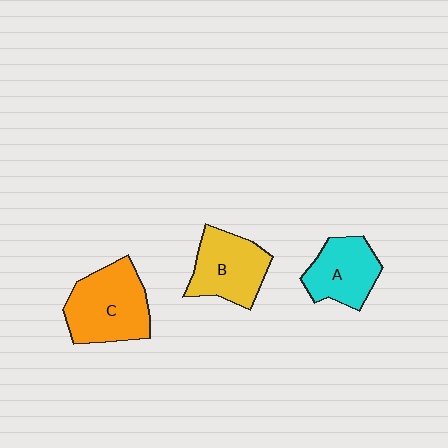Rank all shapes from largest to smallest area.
From largest to smallest: C (orange), B (yellow), A (cyan).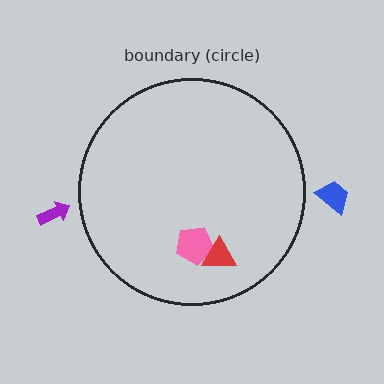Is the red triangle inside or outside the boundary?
Inside.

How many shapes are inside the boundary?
2 inside, 2 outside.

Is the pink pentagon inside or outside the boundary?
Inside.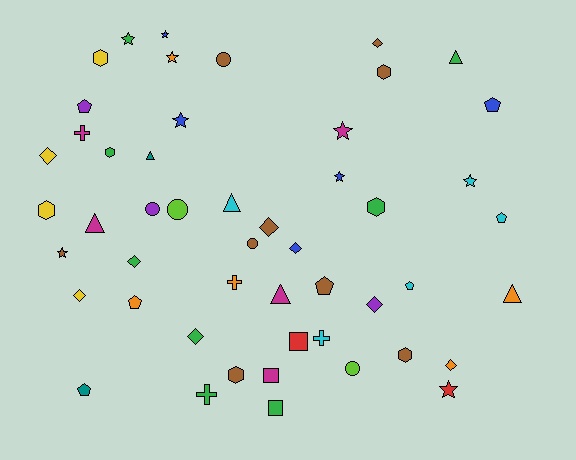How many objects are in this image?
There are 50 objects.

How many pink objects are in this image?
There are no pink objects.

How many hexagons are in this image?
There are 7 hexagons.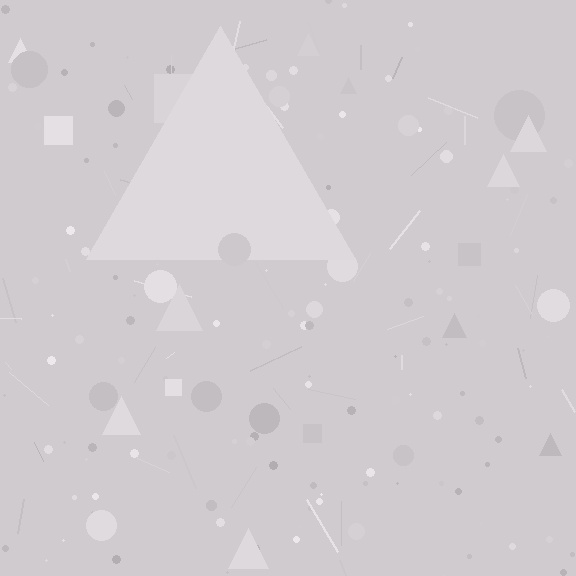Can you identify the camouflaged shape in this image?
The camouflaged shape is a triangle.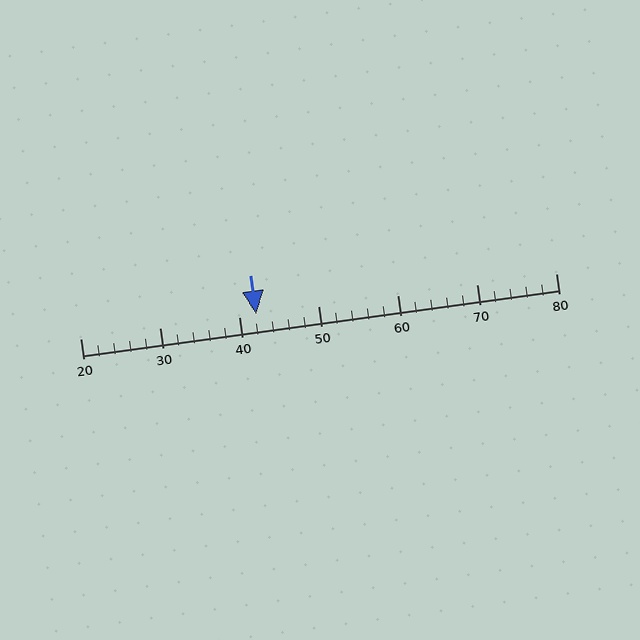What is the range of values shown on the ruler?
The ruler shows values from 20 to 80.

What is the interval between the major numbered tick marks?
The major tick marks are spaced 10 units apart.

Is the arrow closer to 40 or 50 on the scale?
The arrow is closer to 40.